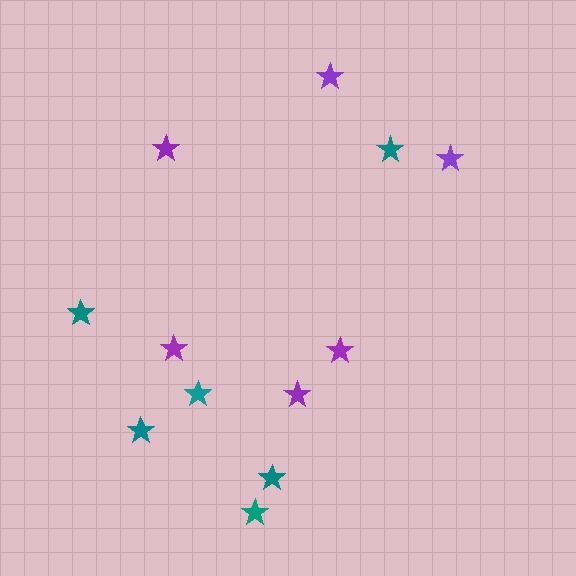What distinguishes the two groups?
There are 2 groups: one group of purple stars (6) and one group of teal stars (6).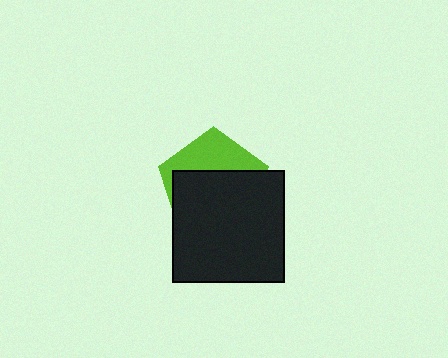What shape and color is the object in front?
The object in front is a black square.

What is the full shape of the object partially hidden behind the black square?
The partially hidden object is a lime pentagon.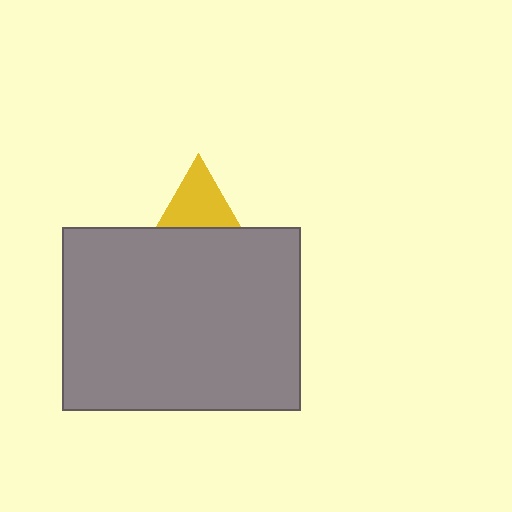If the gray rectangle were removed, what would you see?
You would see the complete yellow triangle.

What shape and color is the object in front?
The object in front is a gray rectangle.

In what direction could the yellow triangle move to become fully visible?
The yellow triangle could move up. That would shift it out from behind the gray rectangle entirely.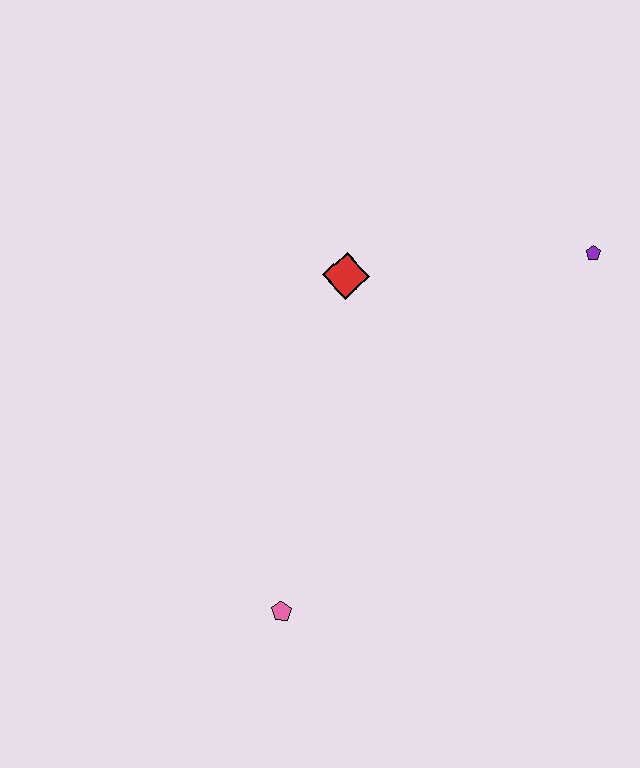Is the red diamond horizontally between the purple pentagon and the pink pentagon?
Yes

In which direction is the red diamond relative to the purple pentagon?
The red diamond is to the left of the purple pentagon.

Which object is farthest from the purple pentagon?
The pink pentagon is farthest from the purple pentagon.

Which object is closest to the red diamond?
The purple pentagon is closest to the red diamond.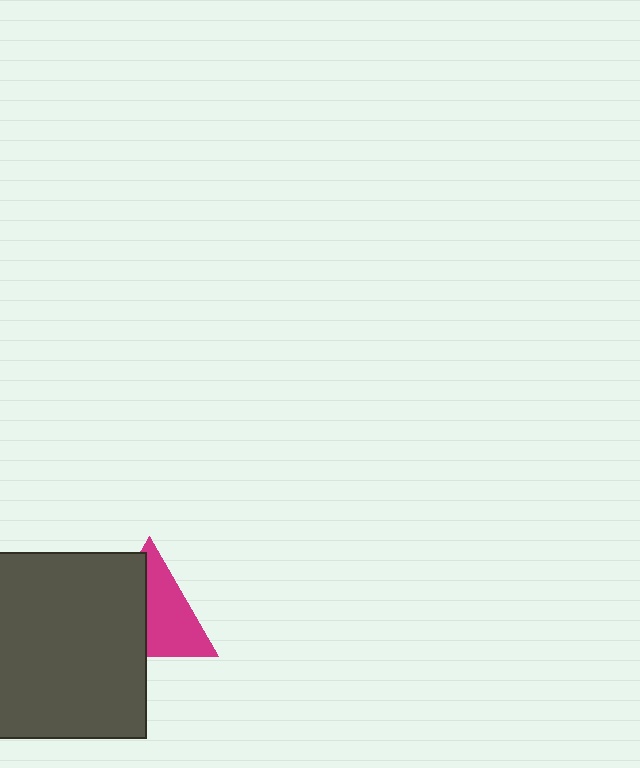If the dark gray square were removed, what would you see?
You would see the complete magenta triangle.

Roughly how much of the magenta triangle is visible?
About half of it is visible (roughly 53%).